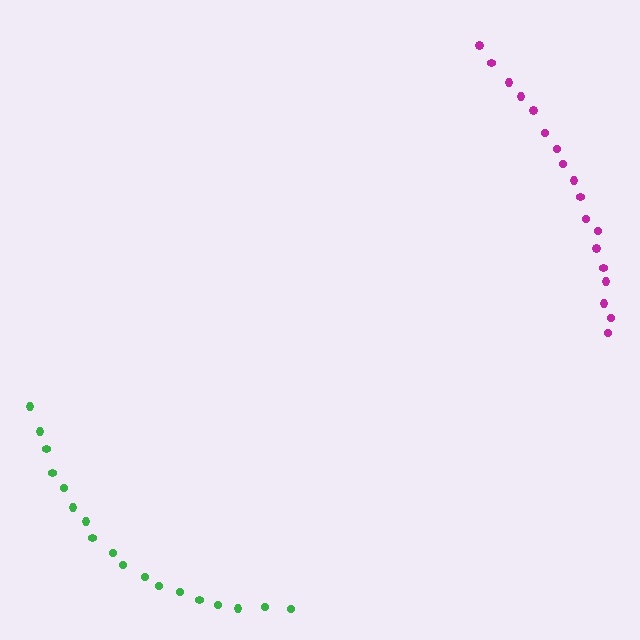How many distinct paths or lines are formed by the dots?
There are 2 distinct paths.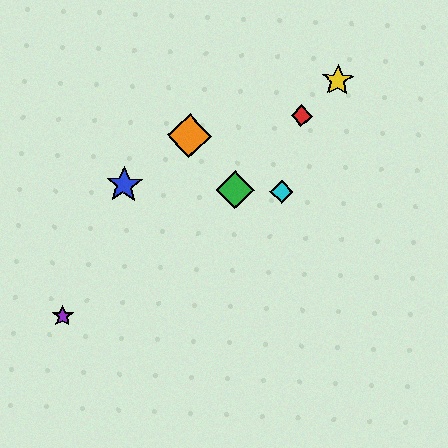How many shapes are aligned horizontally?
3 shapes (the blue star, the green diamond, the cyan diamond) are aligned horizontally.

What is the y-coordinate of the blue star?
The blue star is at y≈185.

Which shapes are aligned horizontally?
The blue star, the green diamond, the cyan diamond are aligned horizontally.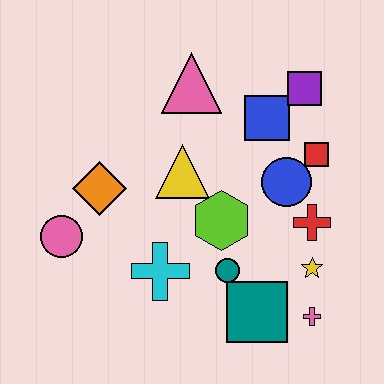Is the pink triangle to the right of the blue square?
No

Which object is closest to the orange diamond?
The pink circle is closest to the orange diamond.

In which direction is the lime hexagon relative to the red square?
The lime hexagon is to the left of the red square.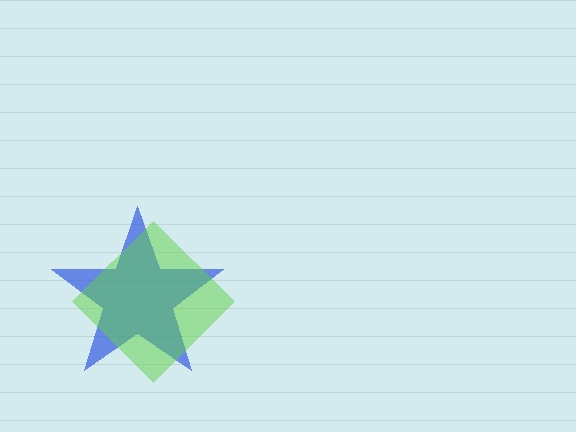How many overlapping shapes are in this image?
There are 2 overlapping shapes in the image.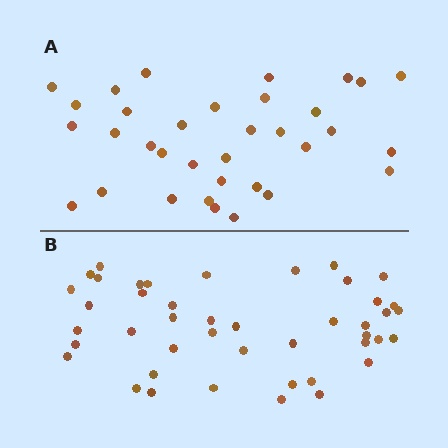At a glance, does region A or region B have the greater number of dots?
Region B (the bottom region) has more dots.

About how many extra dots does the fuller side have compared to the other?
Region B has roughly 10 or so more dots than region A.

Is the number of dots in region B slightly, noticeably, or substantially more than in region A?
Region B has noticeably more, but not dramatically so. The ratio is roughly 1.3 to 1.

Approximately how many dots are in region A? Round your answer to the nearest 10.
About 30 dots. (The exact count is 34, which rounds to 30.)